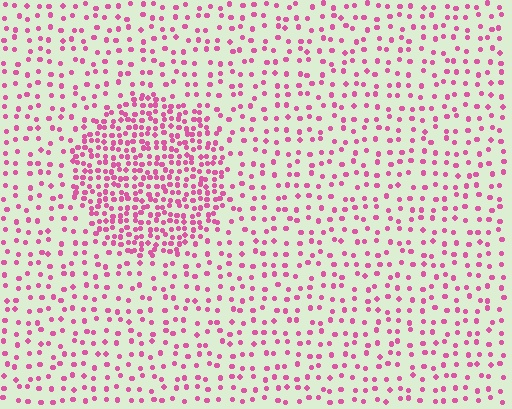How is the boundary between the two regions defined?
The boundary is defined by a change in element density (approximately 2.4x ratio). All elements are the same color, size, and shape.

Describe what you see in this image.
The image contains small pink elements arranged at two different densities. A circle-shaped region is visible where the elements are more densely packed than the surrounding area.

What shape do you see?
I see a circle.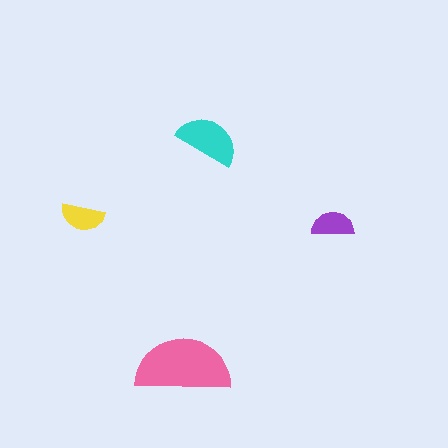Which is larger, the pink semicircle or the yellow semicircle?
The pink one.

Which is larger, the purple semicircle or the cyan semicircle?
The cyan one.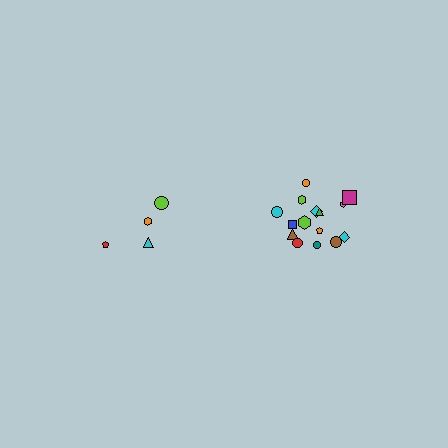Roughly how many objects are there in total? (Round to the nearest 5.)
Roughly 20 objects in total.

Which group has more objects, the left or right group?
The right group.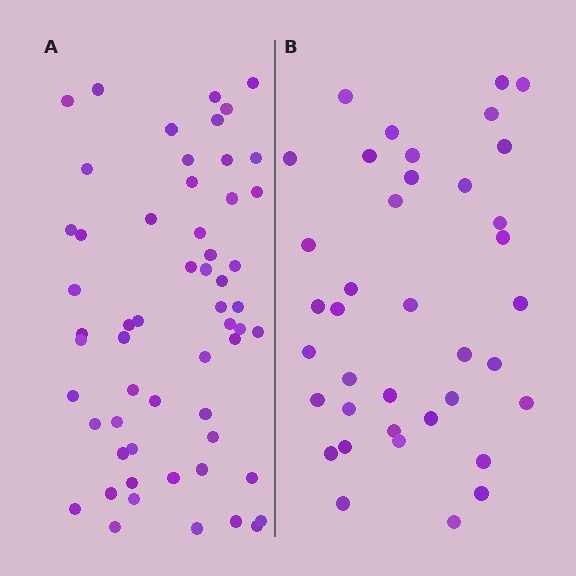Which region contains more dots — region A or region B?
Region A (the left region) has more dots.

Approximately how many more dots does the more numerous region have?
Region A has approximately 20 more dots than region B.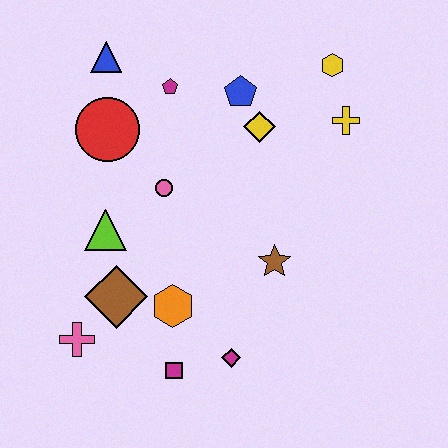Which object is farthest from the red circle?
The magenta diamond is farthest from the red circle.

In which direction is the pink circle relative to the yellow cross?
The pink circle is to the left of the yellow cross.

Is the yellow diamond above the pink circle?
Yes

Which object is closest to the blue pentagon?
The yellow diamond is closest to the blue pentagon.